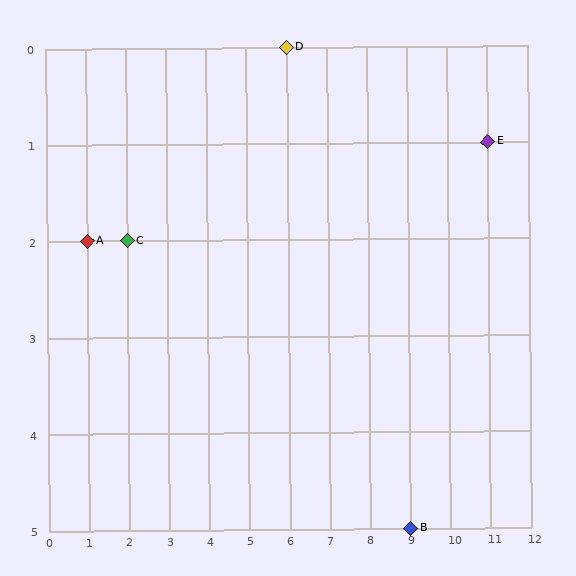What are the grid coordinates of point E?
Point E is at grid coordinates (11, 1).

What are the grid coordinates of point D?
Point D is at grid coordinates (6, 0).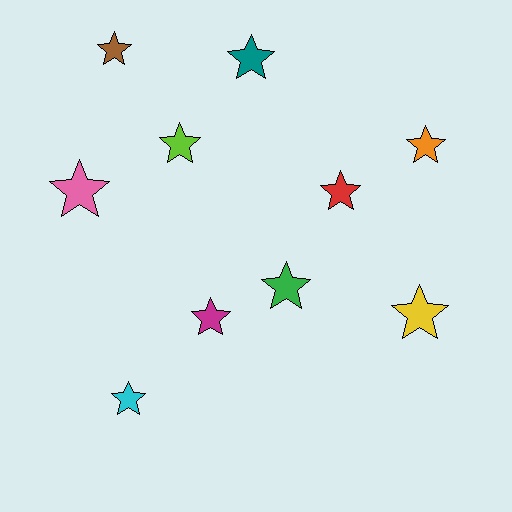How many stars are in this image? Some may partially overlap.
There are 10 stars.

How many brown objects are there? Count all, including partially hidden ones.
There is 1 brown object.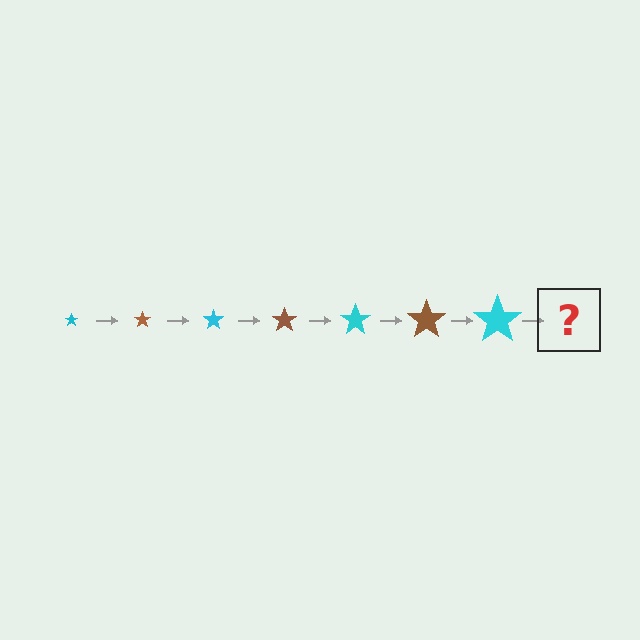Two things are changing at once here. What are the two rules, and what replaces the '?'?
The two rules are that the star grows larger each step and the color cycles through cyan and brown. The '?' should be a brown star, larger than the previous one.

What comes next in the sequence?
The next element should be a brown star, larger than the previous one.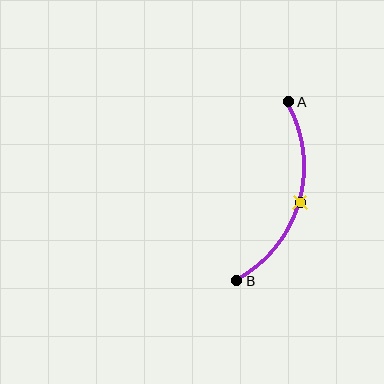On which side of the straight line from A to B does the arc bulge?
The arc bulges to the right of the straight line connecting A and B.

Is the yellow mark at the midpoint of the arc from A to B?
Yes. The yellow mark lies on the arc at equal arc-length from both A and B — it is the arc midpoint.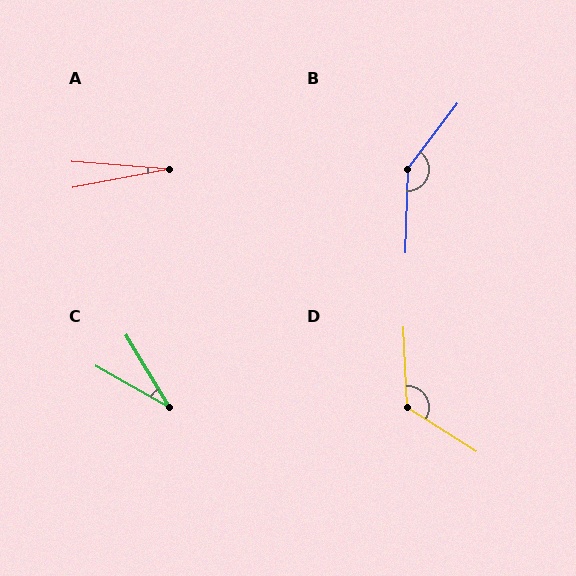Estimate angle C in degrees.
Approximately 30 degrees.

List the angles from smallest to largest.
A (15°), C (30°), D (125°), B (144°).